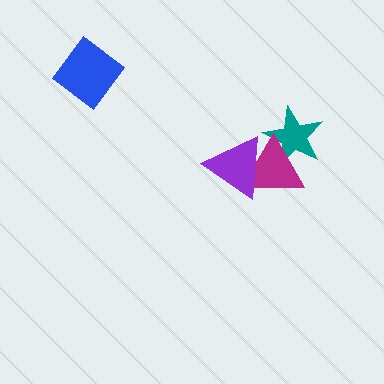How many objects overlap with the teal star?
1 object overlaps with the teal star.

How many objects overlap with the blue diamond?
0 objects overlap with the blue diamond.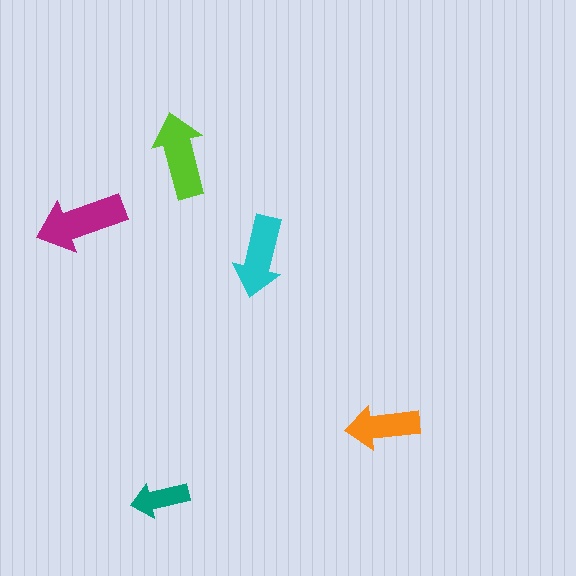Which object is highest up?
The lime arrow is topmost.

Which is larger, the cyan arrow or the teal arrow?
The cyan one.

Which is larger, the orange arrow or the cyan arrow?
The cyan one.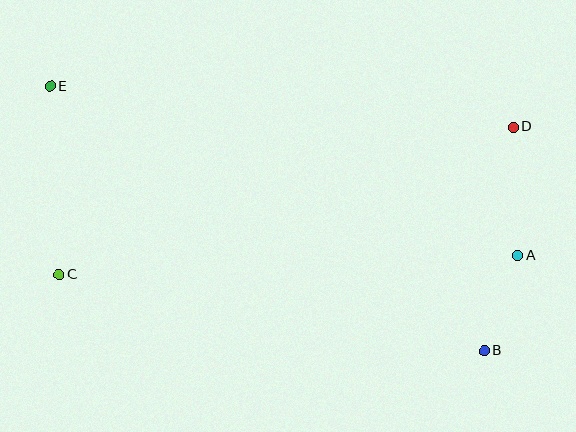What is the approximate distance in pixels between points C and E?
The distance between C and E is approximately 188 pixels.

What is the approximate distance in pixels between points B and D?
The distance between B and D is approximately 226 pixels.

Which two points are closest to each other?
Points A and B are closest to each other.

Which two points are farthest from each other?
Points B and E are farthest from each other.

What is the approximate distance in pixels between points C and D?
The distance between C and D is approximately 477 pixels.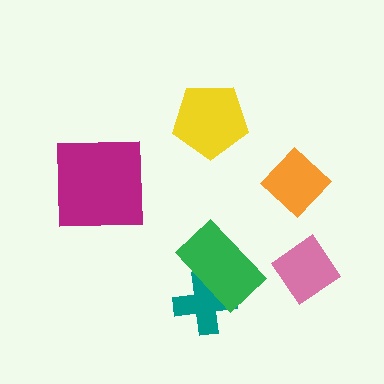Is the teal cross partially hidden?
Yes, it is partially covered by another shape.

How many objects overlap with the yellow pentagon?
0 objects overlap with the yellow pentagon.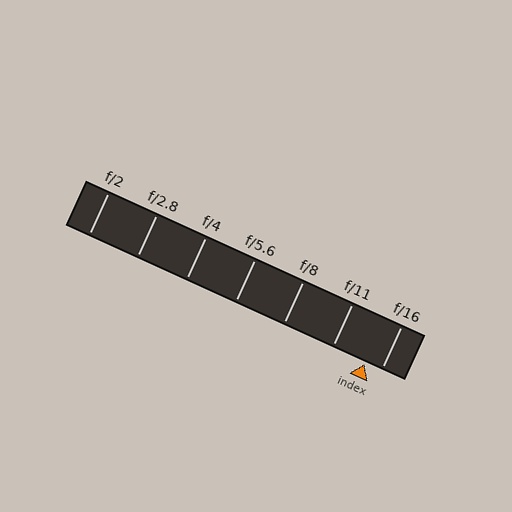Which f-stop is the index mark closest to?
The index mark is closest to f/16.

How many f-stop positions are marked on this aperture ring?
There are 7 f-stop positions marked.